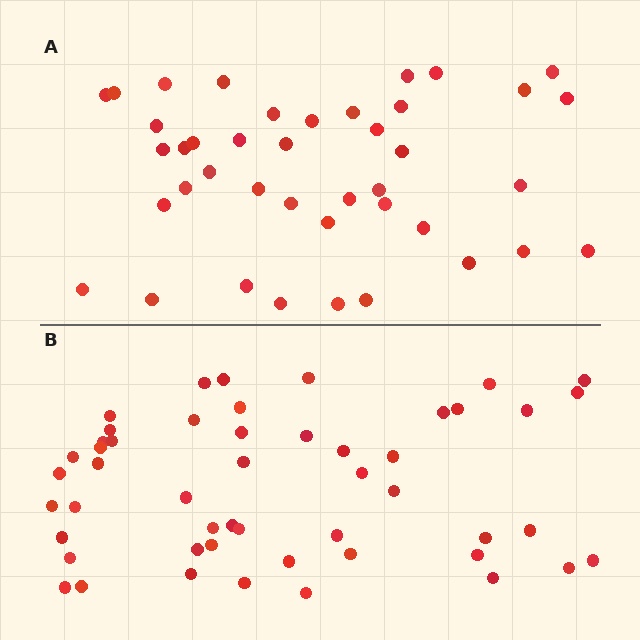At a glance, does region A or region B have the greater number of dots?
Region B (the bottom region) has more dots.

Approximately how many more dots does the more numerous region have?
Region B has roughly 8 or so more dots than region A.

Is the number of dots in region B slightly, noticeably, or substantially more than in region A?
Region B has only slightly more — the two regions are fairly close. The ratio is roughly 1.2 to 1.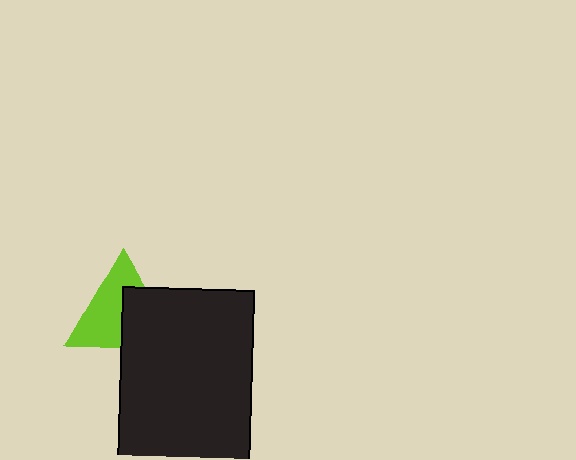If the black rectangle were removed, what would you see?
You would see the complete lime triangle.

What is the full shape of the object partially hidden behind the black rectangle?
The partially hidden object is a lime triangle.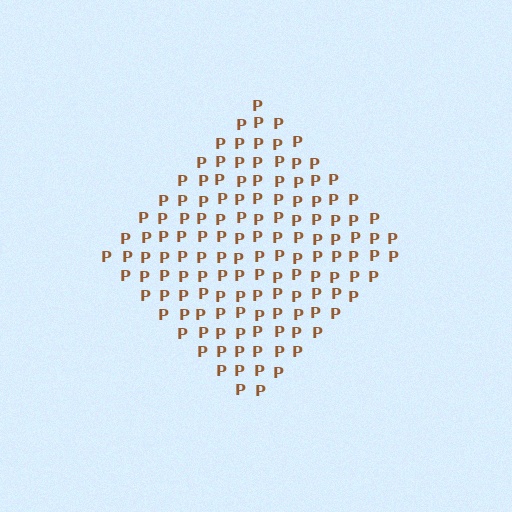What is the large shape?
The large shape is a diamond.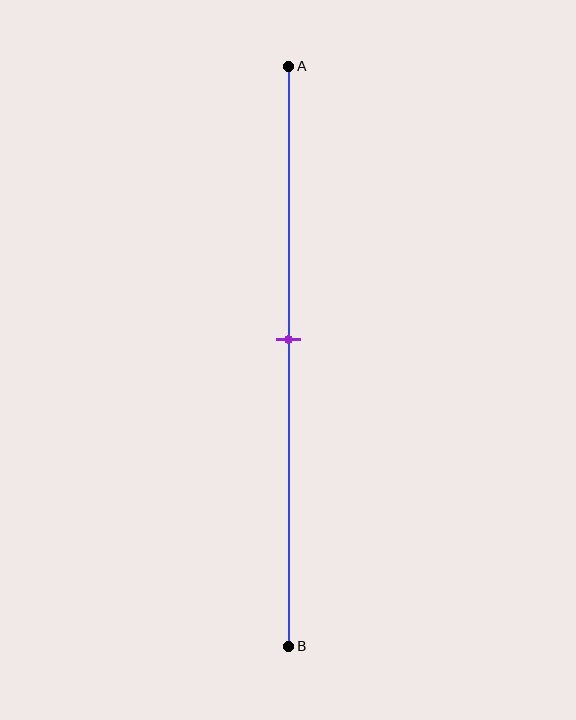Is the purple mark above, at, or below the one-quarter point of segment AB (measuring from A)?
The purple mark is below the one-quarter point of segment AB.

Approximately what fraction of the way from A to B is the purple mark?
The purple mark is approximately 45% of the way from A to B.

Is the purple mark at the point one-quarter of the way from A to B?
No, the mark is at about 45% from A, not at the 25% one-quarter point.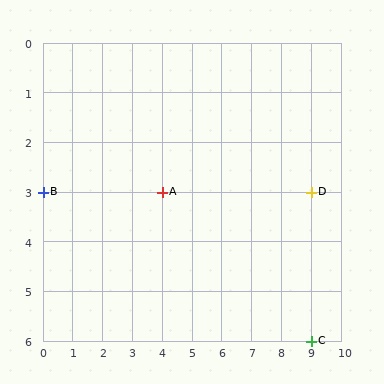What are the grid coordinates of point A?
Point A is at grid coordinates (4, 3).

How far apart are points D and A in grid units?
Points D and A are 5 columns apart.